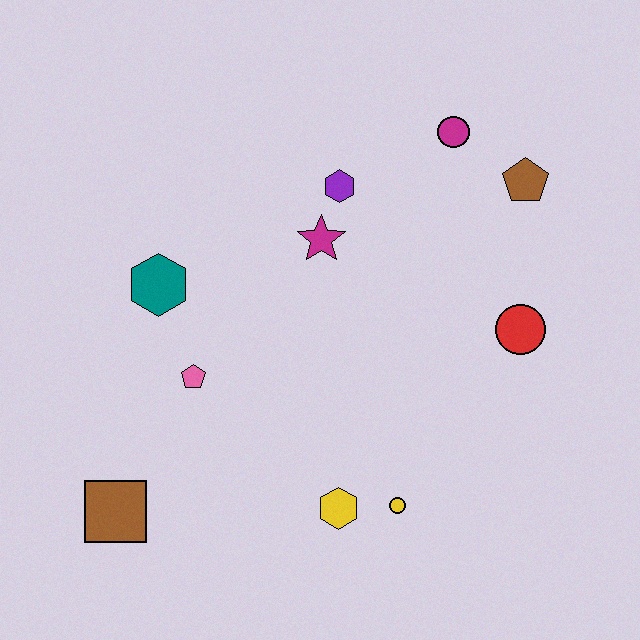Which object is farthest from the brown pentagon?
The brown square is farthest from the brown pentagon.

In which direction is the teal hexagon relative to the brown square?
The teal hexagon is above the brown square.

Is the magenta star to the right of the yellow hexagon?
No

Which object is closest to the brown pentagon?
The magenta circle is closest to the brown pentagon.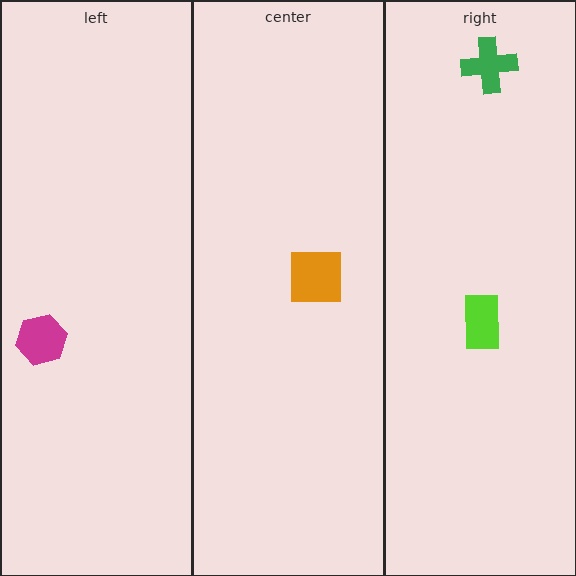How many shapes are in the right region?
2.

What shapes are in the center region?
The orange square.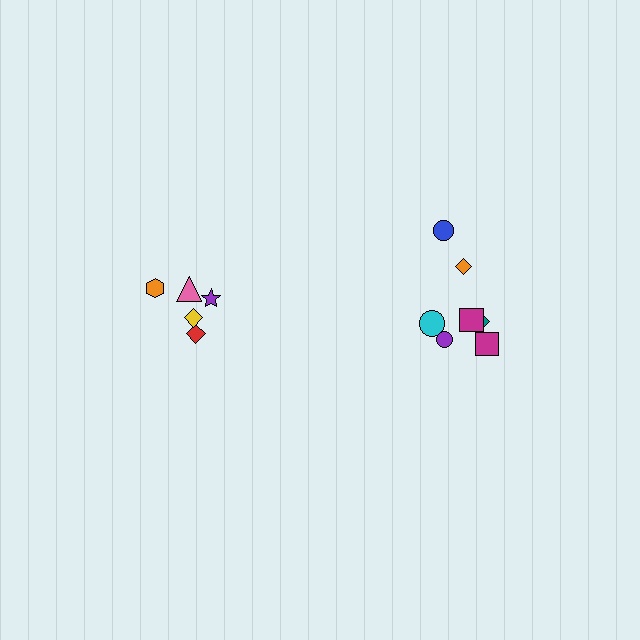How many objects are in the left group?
There are 5 objects.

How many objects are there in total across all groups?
There are 12 objects.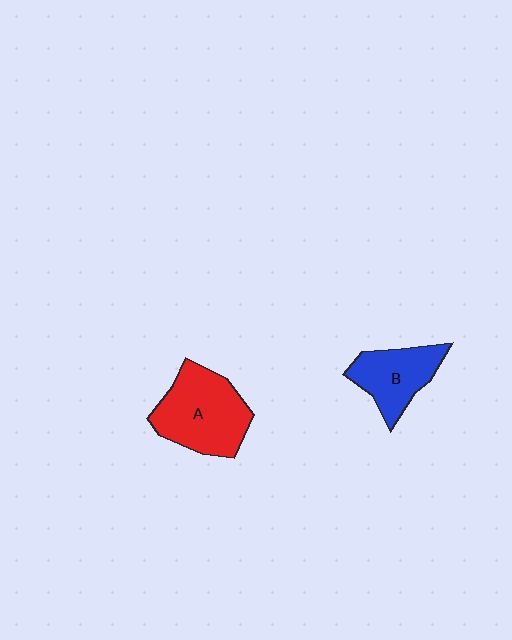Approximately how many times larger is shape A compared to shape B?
Approximately 1.4 times.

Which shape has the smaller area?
Shape B (blue).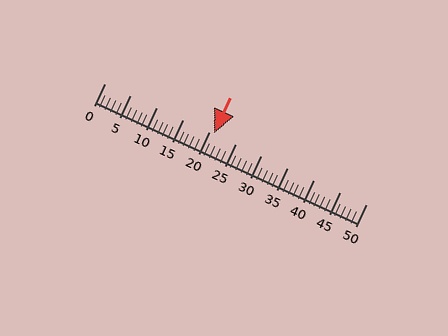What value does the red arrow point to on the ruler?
The red arrow points to approximately 21.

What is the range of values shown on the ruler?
The ruler shows values from 0 to 50.